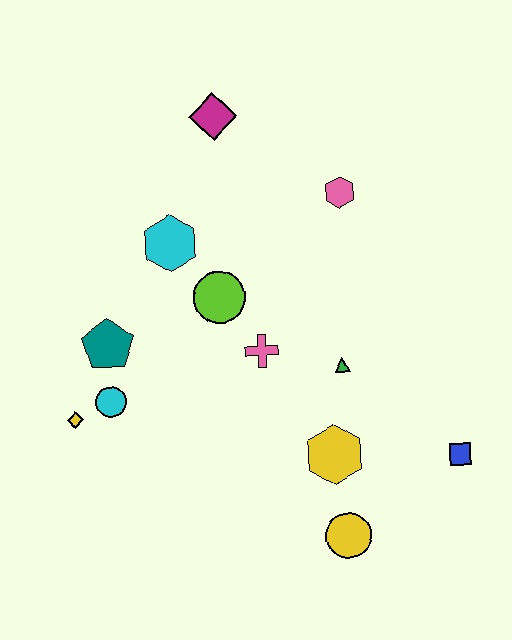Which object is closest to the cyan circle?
The yellow diamond is closest to the cyan circle.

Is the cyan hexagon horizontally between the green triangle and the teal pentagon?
Yes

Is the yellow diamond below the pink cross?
Yes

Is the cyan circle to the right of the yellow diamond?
Yes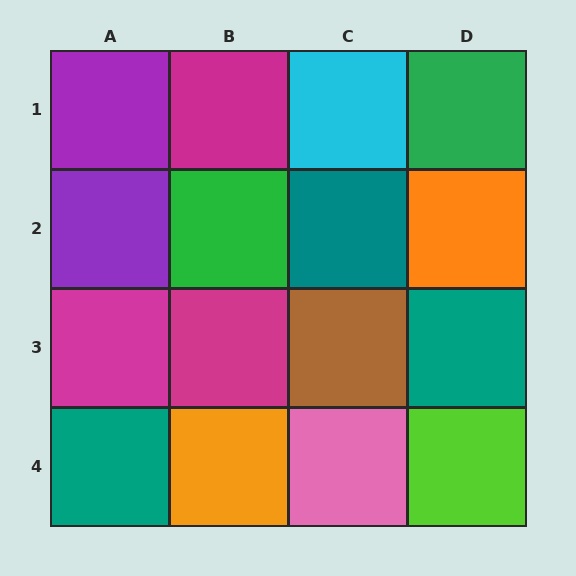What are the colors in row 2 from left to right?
Purple, green, teal, orange.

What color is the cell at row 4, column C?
Pink.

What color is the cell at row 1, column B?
Magenta.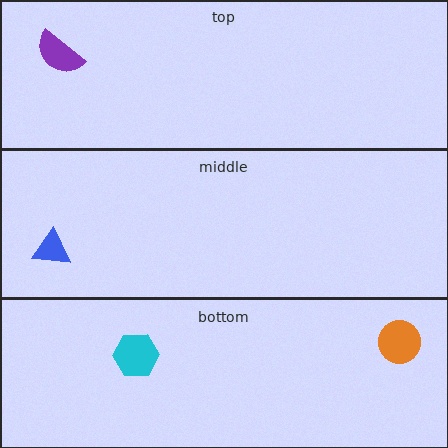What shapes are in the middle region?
The blue triangle.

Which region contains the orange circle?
The bottom region.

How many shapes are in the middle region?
1.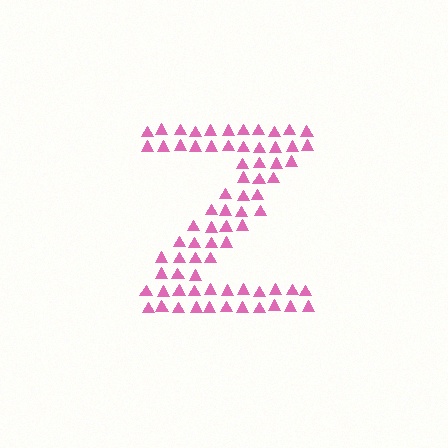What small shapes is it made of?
It is made of small triangles.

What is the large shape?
The large shape is the letter Z.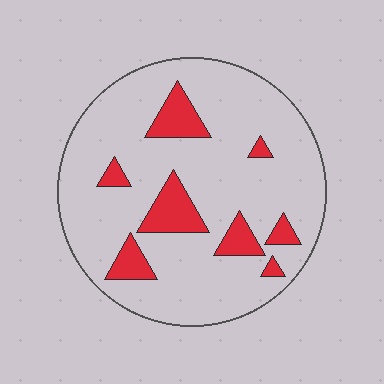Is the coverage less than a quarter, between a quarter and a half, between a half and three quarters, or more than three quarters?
Less than a quarter.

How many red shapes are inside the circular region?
8.